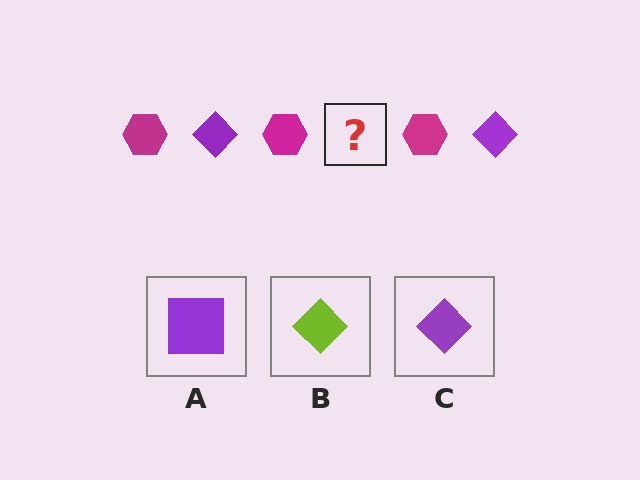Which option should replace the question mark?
Option C.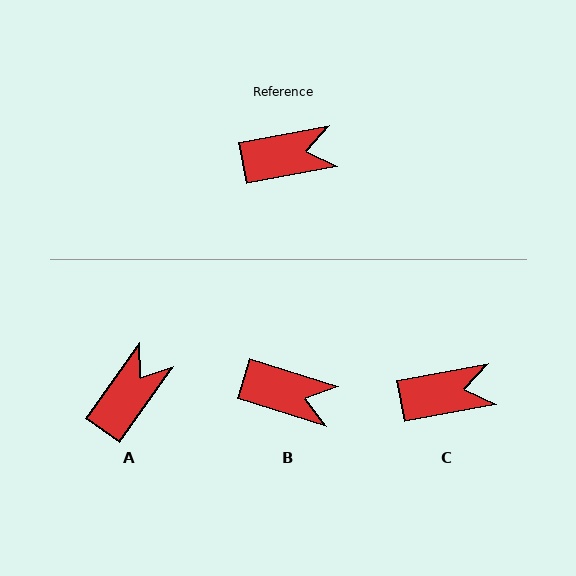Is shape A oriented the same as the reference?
No, it is off by about 44 degrees.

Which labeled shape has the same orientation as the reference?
C.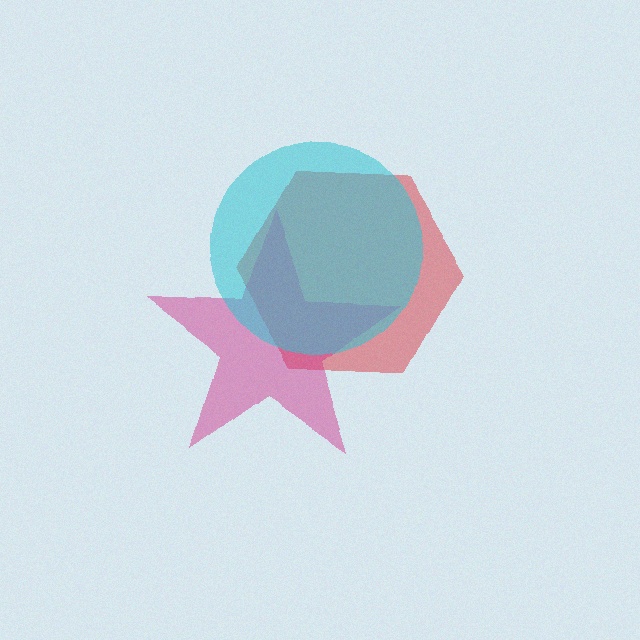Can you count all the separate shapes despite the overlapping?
Yes, there are 3 separate shapes.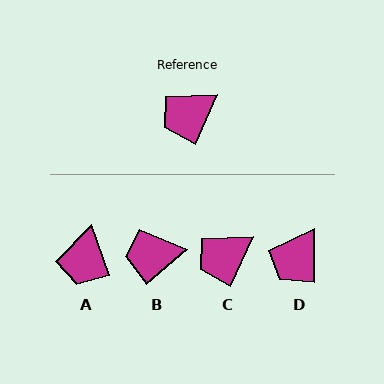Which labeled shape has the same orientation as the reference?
C.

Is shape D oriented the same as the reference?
No, it is off by about 24 degrees.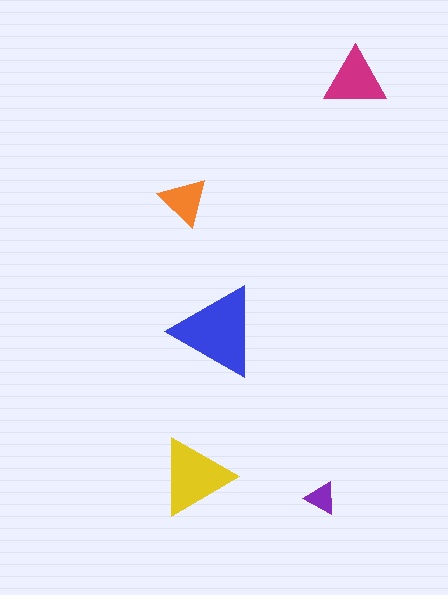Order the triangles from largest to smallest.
the blue one, the yellow one, the magenta one, the orange one, the purple one.